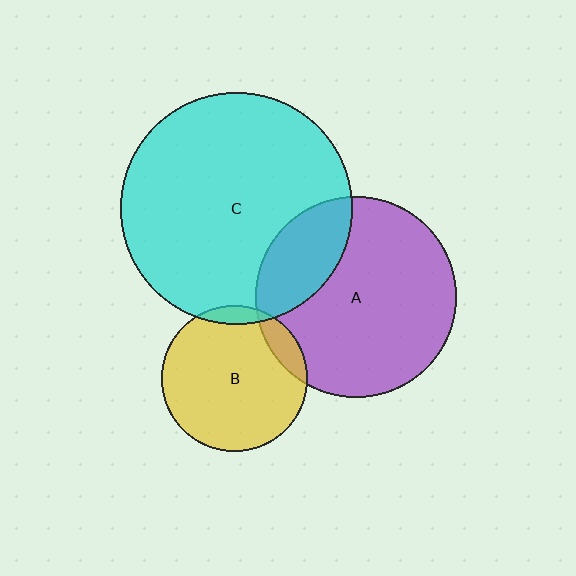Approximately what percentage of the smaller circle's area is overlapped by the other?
Approximately 10%.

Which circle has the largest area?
Circle C (cyan).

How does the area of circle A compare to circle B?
Approximately 1.9 times.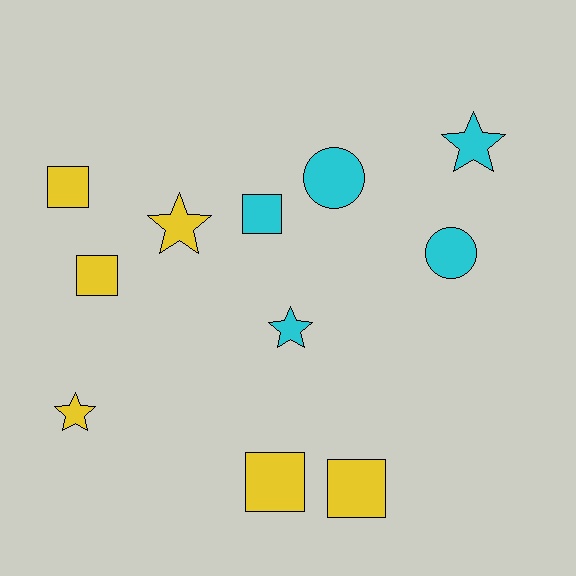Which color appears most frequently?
Yellow, with 6 objects.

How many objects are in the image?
There are 11 objects.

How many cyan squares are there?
There is 1 cyan square.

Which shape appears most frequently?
Square, with 5 objects.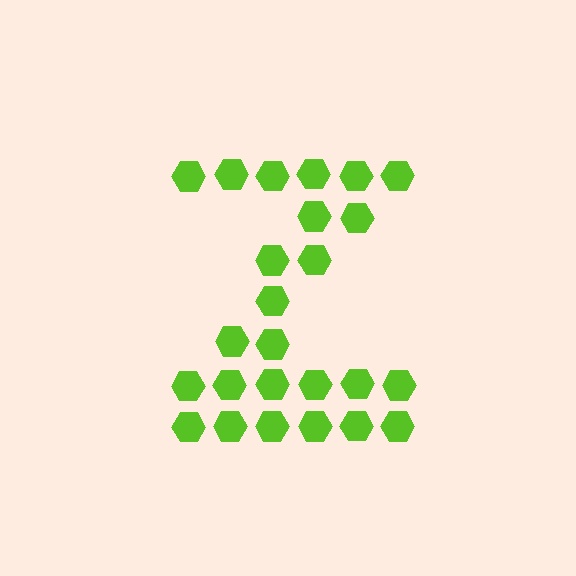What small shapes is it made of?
It is made of small hexagons.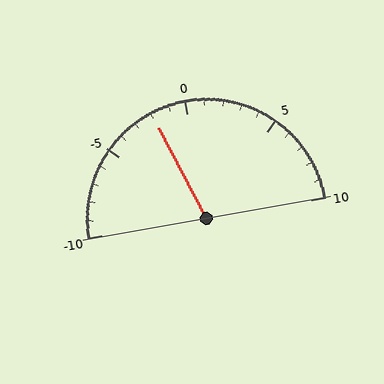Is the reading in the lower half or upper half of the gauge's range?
The reading is in the lower half of the range (-10 to 10).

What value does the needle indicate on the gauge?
The needle indicates approximately -2.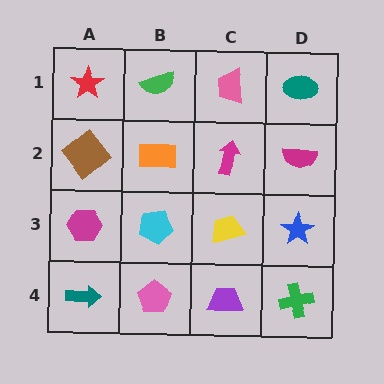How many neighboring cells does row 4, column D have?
2.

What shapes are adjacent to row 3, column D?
A magenta semicircle (row 2, column D), a green cross (row 4, column D), a yellow trapezoid (row 3, column C).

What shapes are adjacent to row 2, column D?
A teal ellipse (row 1, column D), a blue star (row 3, column D), a magenta arrow (row 2, column C).